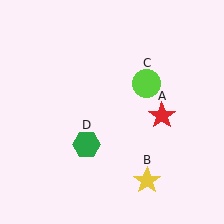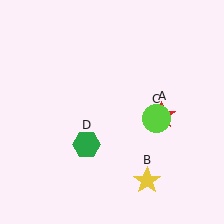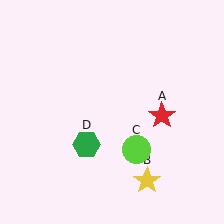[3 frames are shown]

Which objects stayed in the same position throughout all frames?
Red star (object A) and yellow star (object B) and green hexagon (object D) remained stationary.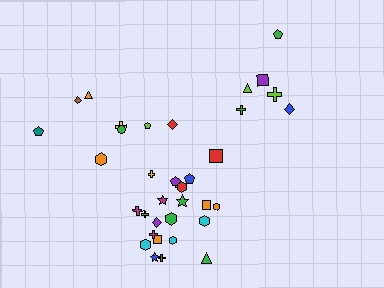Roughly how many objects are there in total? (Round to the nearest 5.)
Roughly 35 objects in total.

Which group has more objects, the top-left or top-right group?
The top-left group.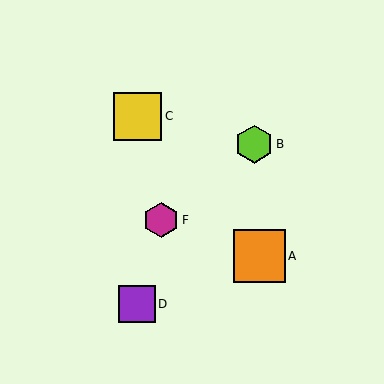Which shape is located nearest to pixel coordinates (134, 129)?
The yellow square (labeled C) at (138, 116) is nearest to that location.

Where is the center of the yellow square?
The center of the yellow square is at (138, 116).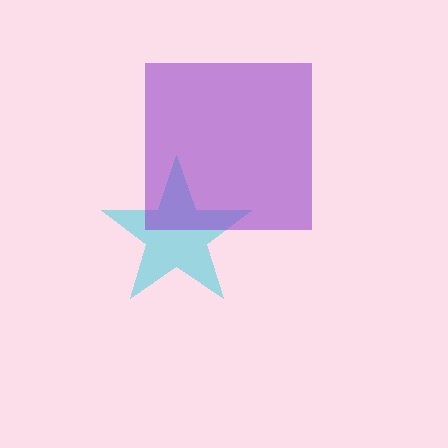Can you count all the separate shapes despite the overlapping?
Yes, there are 2 separate shapes.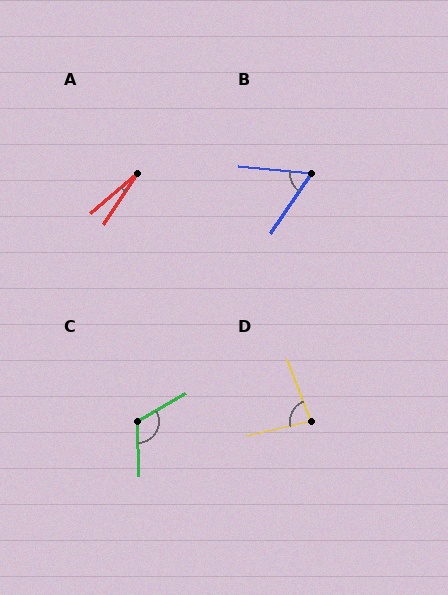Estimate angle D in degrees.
Approximately 83 degrees.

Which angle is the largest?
C, at approximately 118 degrees.